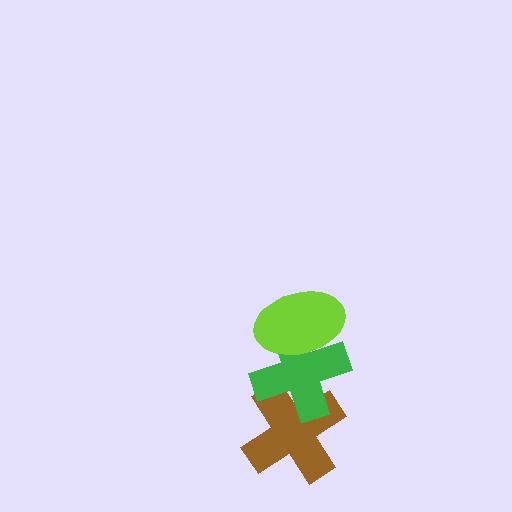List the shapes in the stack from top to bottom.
From top to bottom: the lime ellipse, the green cross, the brown cross.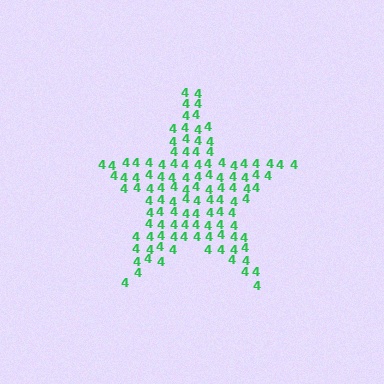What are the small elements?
The small elements are digit 4's.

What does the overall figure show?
The overall figure shows a star.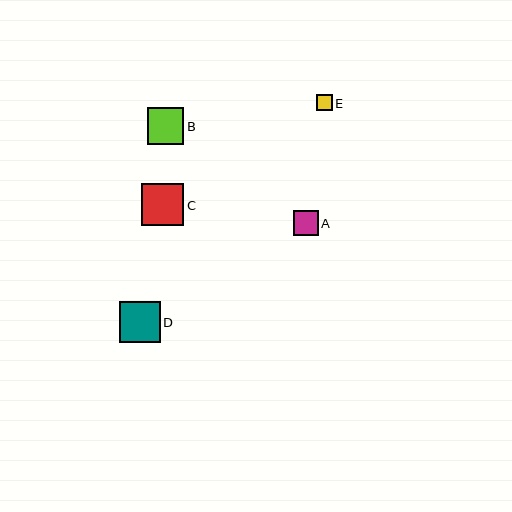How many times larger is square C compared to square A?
Square C is approximately 1.7 times the size of square A.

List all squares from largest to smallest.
From largest to smallest: C, D, B, A, E.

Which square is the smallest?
Square E is the smallest with a size of approximately 16 pixels.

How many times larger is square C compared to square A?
Square C is approximately 1.7 times the size of square A.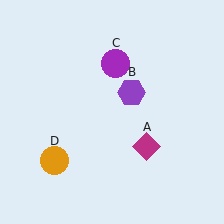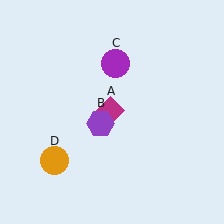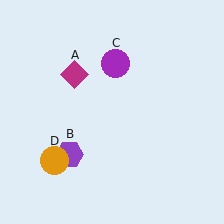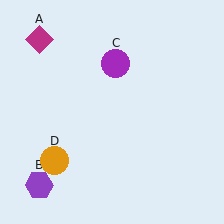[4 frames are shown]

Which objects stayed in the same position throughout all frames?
Purple circle (object C) and orange circle (object D) remained stationary.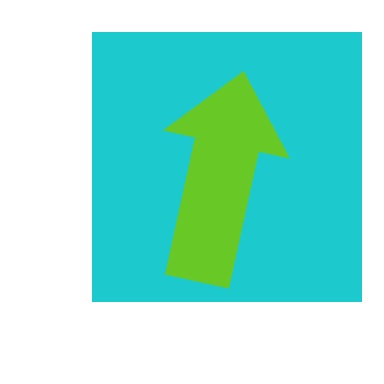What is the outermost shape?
The cyan square.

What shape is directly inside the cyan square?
The lime arrow.